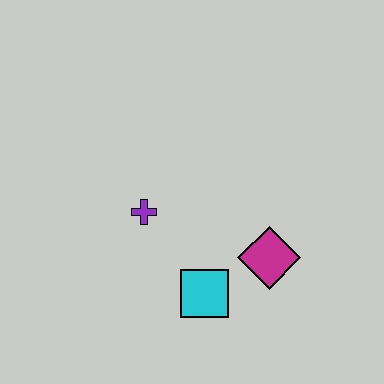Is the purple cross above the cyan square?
Yes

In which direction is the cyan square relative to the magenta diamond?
The cyan square is to the left of the magenta diamond.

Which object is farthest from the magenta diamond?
The purple cross is farthest from the magenta diamond.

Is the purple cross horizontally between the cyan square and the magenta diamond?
No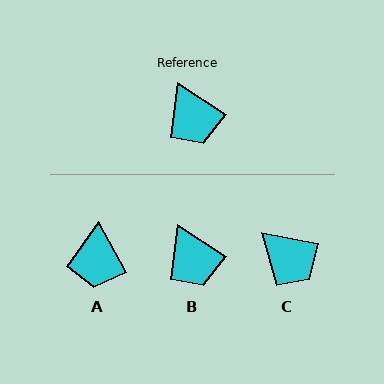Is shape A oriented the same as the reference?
No, it is off by about 28 degrees.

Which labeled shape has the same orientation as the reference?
B.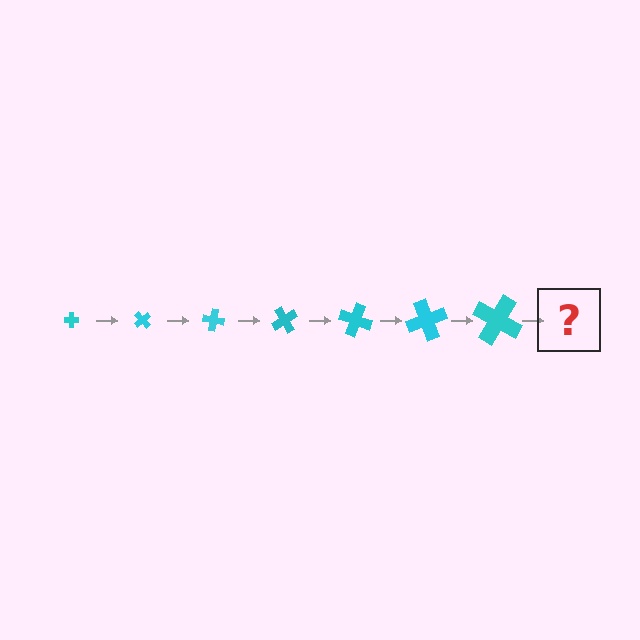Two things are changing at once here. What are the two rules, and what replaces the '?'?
The two rules are that the cross grows larger each step and it rotates 50 degrees each step. The '?' should be a cross, larger than the previous one and rotated 350 degrees from the start.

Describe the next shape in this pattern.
It should be a cross, larger than the previous one and rotated 350 degrees from the start.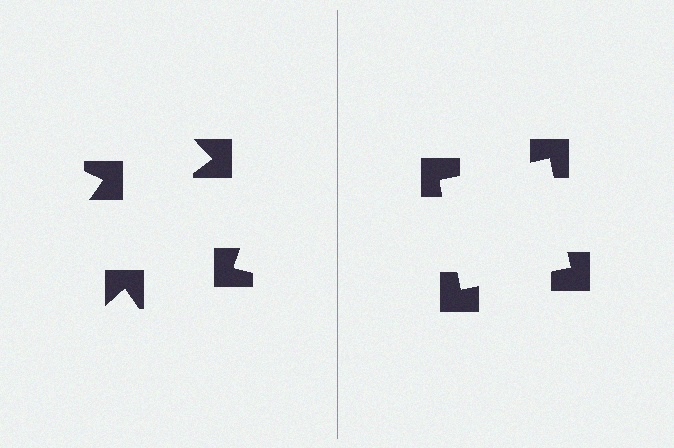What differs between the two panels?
The notched squares are positioned identically on both sides; only the wedge orientations differ. On the right they align to a square; on the left they are misaligned.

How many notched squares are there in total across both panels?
8 — 4 on each side.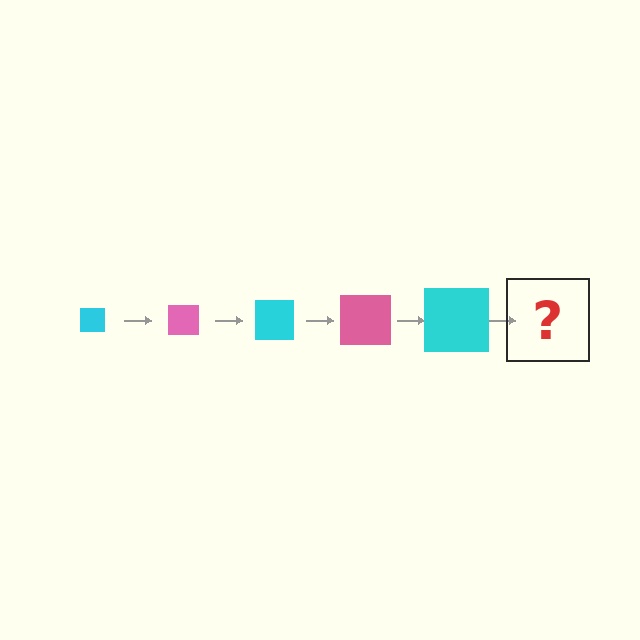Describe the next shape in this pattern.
It should be a pink square, larger than the previous one.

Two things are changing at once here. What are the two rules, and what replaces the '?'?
The two rules are that the square grows larger each step and the color cycles through cyan and pink. The '?' should be a pink square, larger than the previous one.